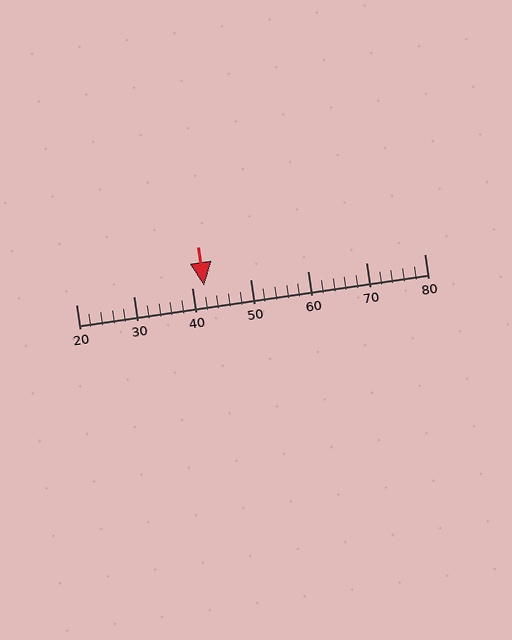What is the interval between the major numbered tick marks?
The major tick marks are spaced 10 units apart.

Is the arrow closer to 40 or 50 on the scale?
The arrow is closer to 40.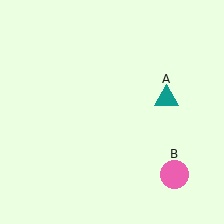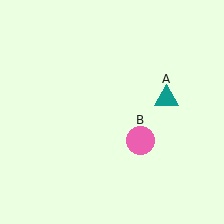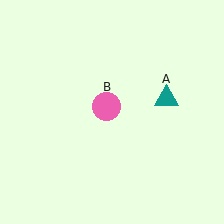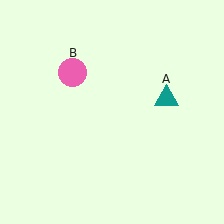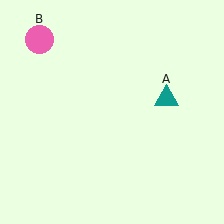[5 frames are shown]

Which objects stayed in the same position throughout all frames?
Teal triangle (object A) remained stationary.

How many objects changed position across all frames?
1 object changed position: pink circle (object B).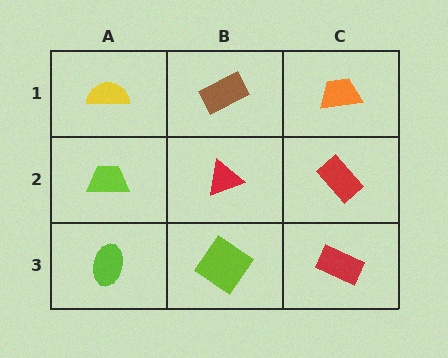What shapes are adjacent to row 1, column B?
A red triangle (row 2, column B), a yellow semicircle (row 1, column A), an orange trapezoid (row 1, column C).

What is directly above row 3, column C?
A red rectangle.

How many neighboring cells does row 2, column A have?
3.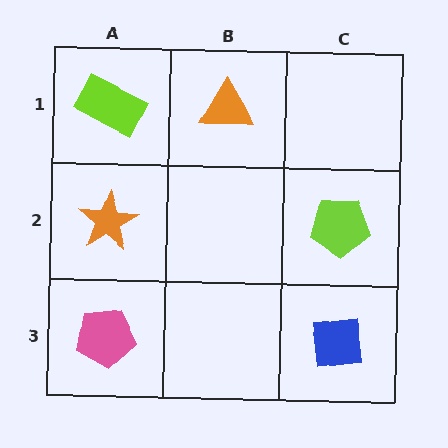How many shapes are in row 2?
2 shapes.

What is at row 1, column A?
A lime rectangle.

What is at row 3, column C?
A blue square.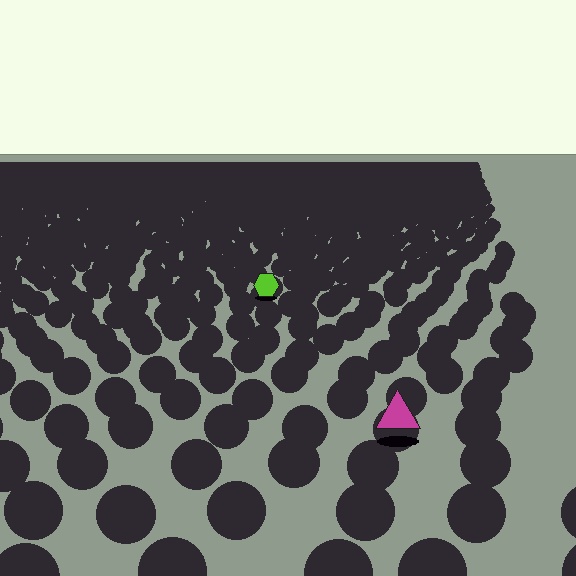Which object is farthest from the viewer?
The lime hexagon is farthest from the viewer. It appears smaller and the ground texture around it is denser.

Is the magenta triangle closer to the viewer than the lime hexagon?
Yes. The magenta triangle is closer — you can tell from the texture gradient: the ground texture is coarser near it.